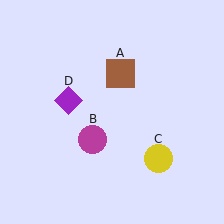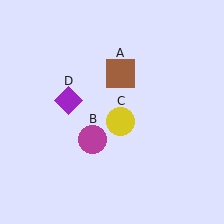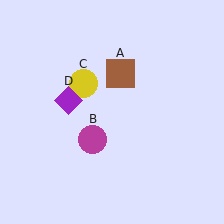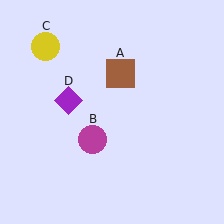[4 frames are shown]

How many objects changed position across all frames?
1 object changed position: yellow circle (object C).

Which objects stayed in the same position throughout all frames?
Brown square (object A) and magenta circle (object B) and purple diamond (object D) remained stationary.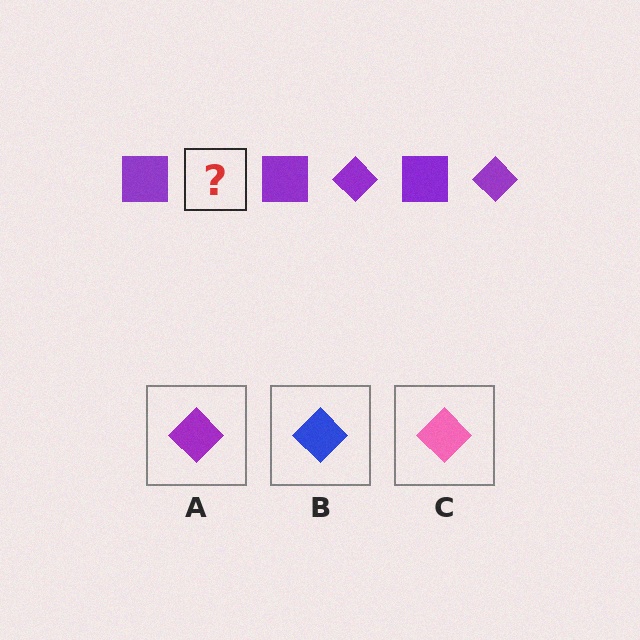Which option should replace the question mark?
Option A.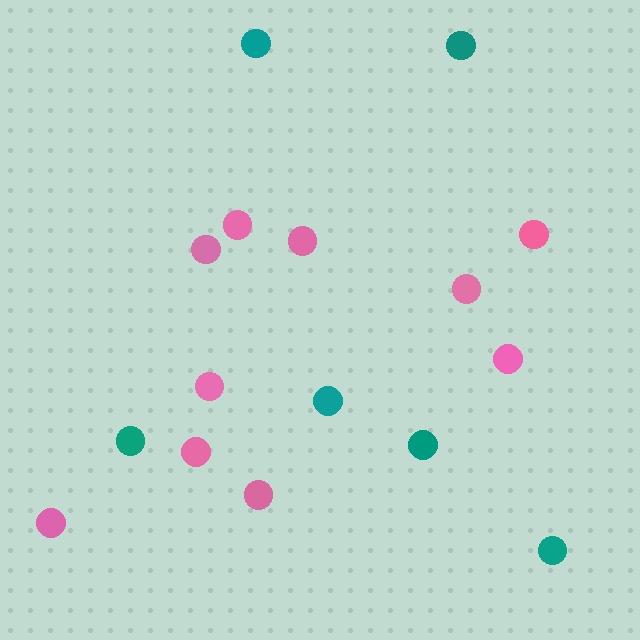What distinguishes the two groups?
There are 2 groups: one group of pink circles (10) and one group of teal circles (6).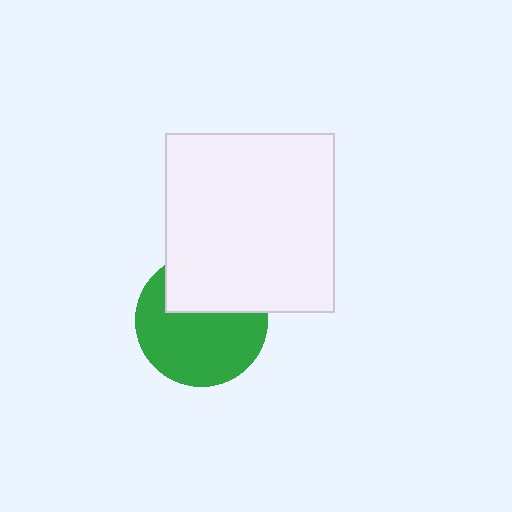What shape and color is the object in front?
The object in front is a white rectangle.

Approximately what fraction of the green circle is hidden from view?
Roughly 36% of the green circle is hidden behind the white rectangle.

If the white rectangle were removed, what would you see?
You would see the complete green circle.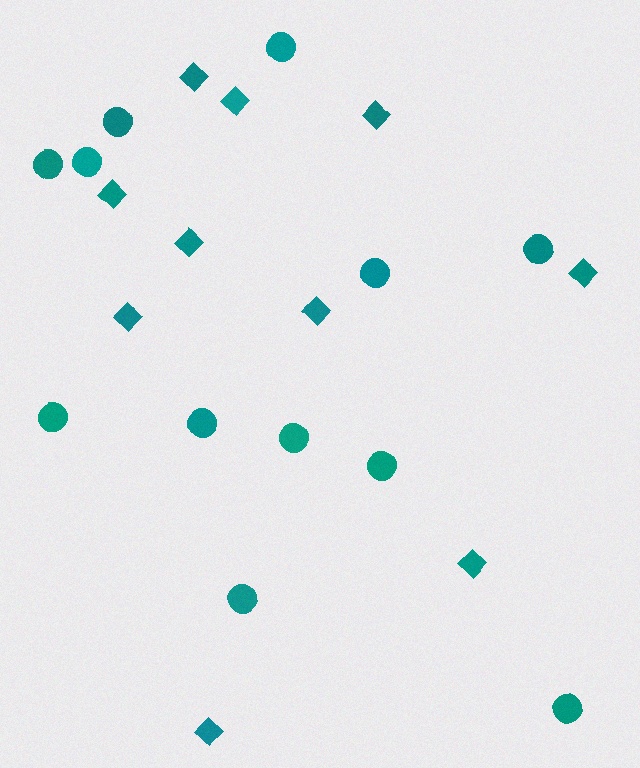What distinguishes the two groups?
There are 2 groups: one group of diamonds (10) and one group of circles (12).